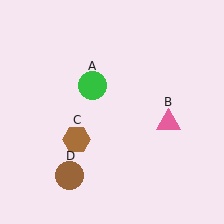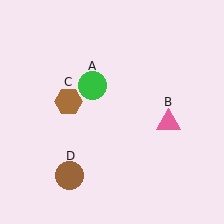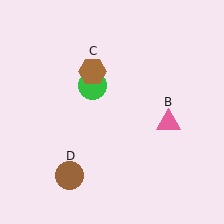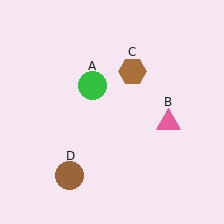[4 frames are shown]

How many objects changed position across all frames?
1 object changed position: brown hexagon (object C).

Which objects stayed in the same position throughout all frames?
Green circle (object A) and pink triangle (object B) and brown circle (object D) remained stationary.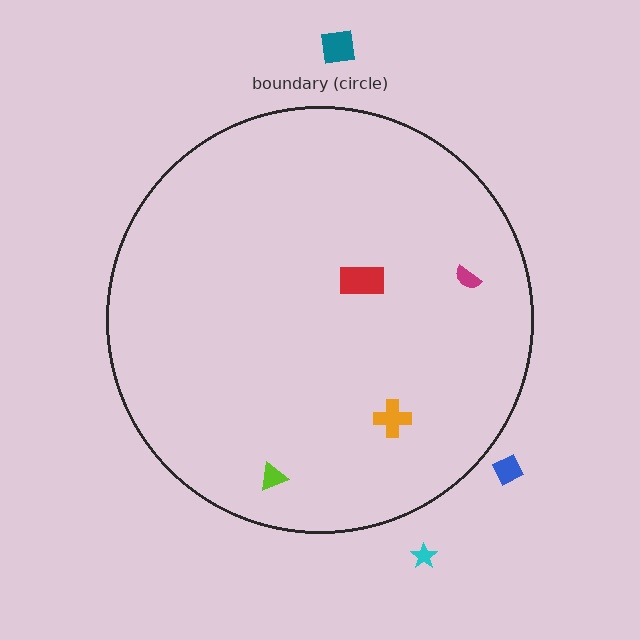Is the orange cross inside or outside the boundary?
Inside.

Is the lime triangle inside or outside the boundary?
Inside.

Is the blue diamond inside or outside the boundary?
Outside.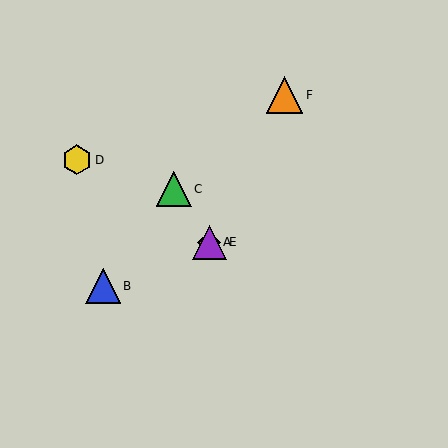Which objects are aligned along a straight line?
Objects A, C, E are aligned along a straight line.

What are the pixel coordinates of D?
Object D is at (77, 160).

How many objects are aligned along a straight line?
3 objects (A, C, E) are aligned along a straight line.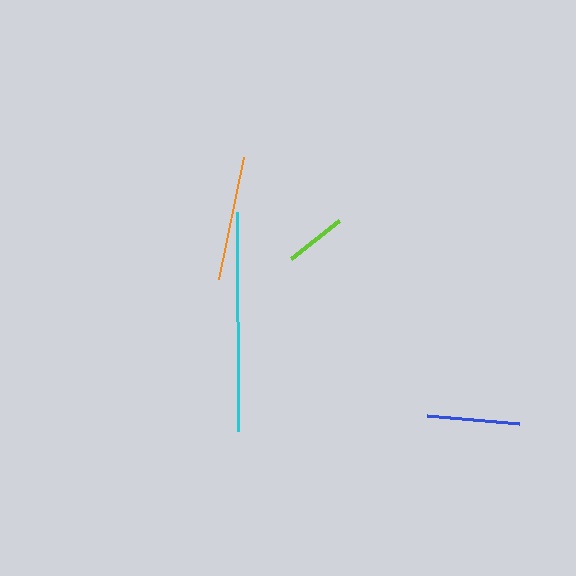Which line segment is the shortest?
The lime line is the shortest at approximately 61 pixels.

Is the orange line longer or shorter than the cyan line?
The cyan line is longer than the orange line.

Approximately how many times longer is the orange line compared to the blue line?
The orange line is approximately 1.4 times the length of the blue line.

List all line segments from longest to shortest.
From longest to shortest: cyan, orange, blue, lime.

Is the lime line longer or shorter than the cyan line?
The cyan line is longer than the lime line.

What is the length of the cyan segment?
The cyan segment is approximately 220 pixels long.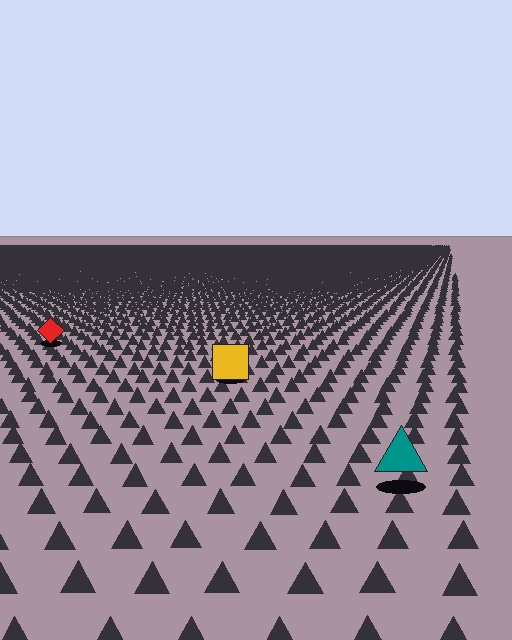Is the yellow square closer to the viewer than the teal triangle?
No. The teal triangle is closer — you can tell from the texture gradient: the ground texture is coarser near it.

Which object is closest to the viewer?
The teal triangle is closest. The texture marks near it are larger and more spread out.